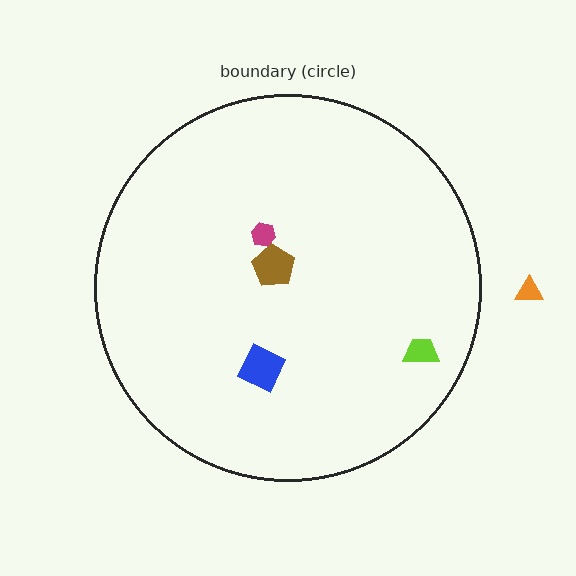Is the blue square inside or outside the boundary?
Inside.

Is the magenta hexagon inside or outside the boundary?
Inside.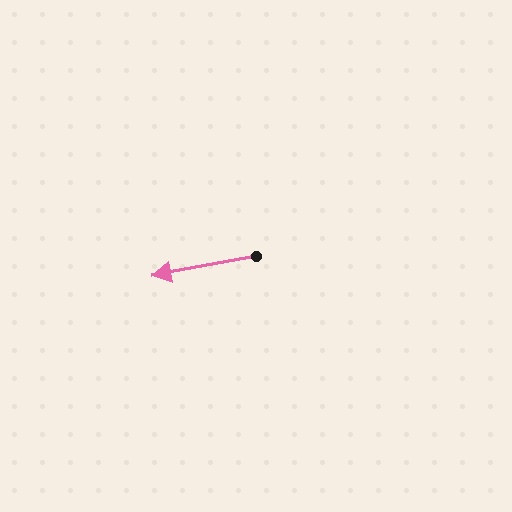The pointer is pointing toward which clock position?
Roughly 9 o'clock.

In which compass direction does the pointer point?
West.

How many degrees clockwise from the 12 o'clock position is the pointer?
Approximately 259 degrees.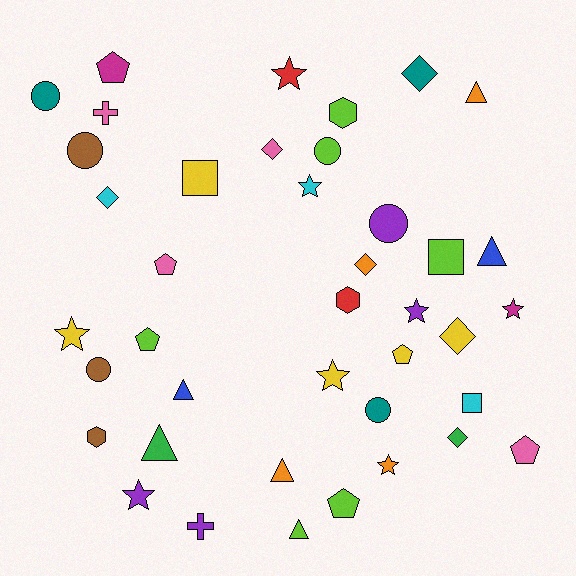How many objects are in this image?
There are 40 objects.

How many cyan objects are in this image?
There are 3 cyan objects.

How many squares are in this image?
There are 3 squares.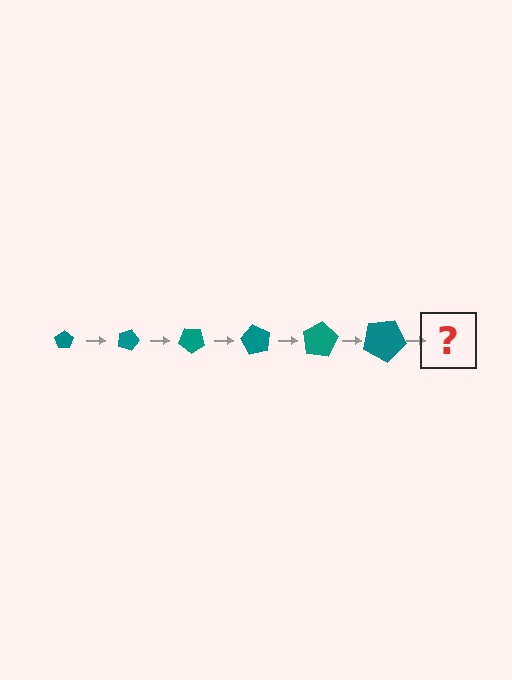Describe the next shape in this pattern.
It should be a pentagon, larger than the previous one and rotated 120 degrees from the start.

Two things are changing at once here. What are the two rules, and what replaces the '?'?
The two rules are that the pentagon grows larger each step and it rotates 20 degrees each step. The '?' should be a pentagon, larger than the previous one and rotated 120 degrees from the start.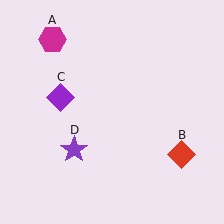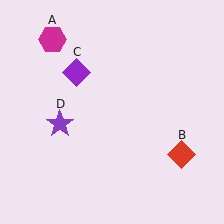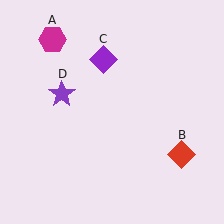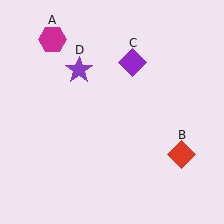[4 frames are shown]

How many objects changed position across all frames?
2 objects changed position: purple diamond (object C), purple star (object D).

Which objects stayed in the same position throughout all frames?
Magenta hexagon (object A) and red diamond (object B) remained stationary.